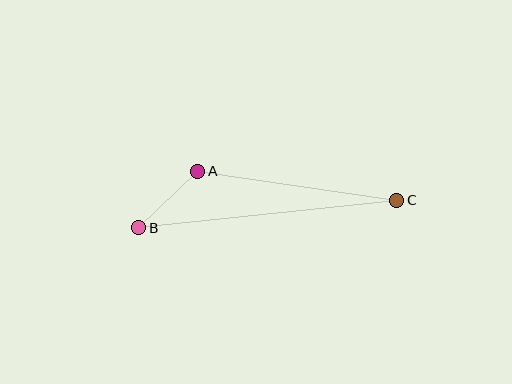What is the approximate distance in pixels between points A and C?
The distance between A and C is approximately 201 pixels.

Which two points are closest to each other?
Points A and B are closest to each other.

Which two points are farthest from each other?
Points B and C are farthest from each other.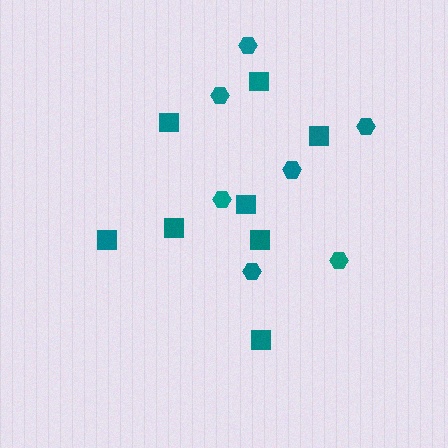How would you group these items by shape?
There are 2 groups: one group of squares (8) and one group of hexagons (7).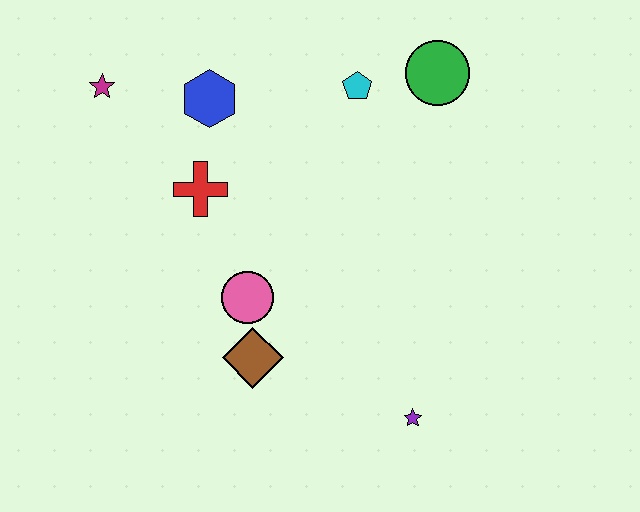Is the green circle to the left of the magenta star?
No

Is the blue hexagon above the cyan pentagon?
No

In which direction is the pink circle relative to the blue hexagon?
The pink circle is below the blue hexagon.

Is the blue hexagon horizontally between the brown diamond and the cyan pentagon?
No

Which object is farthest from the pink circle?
The green circle is farthest from the pink circle.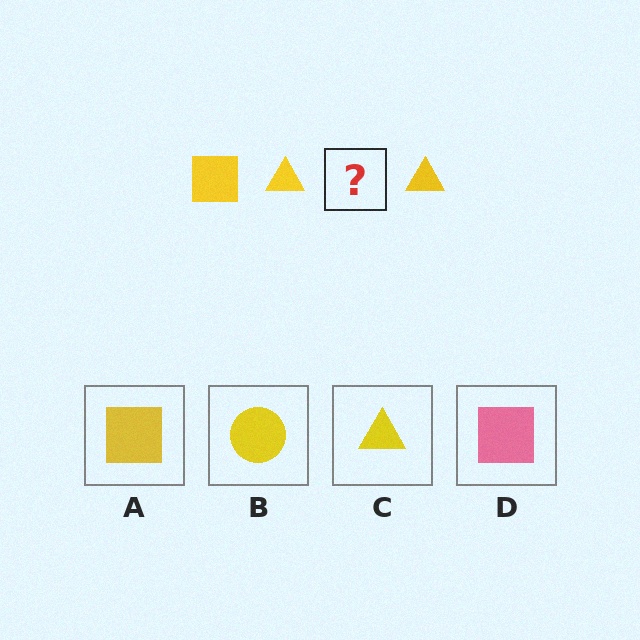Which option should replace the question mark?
Option A.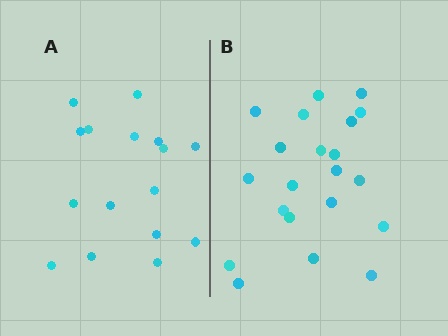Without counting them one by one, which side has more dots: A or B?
Region B (the right region) has more dots.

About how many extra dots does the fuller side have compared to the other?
Region B has about 5 more dots than region A.